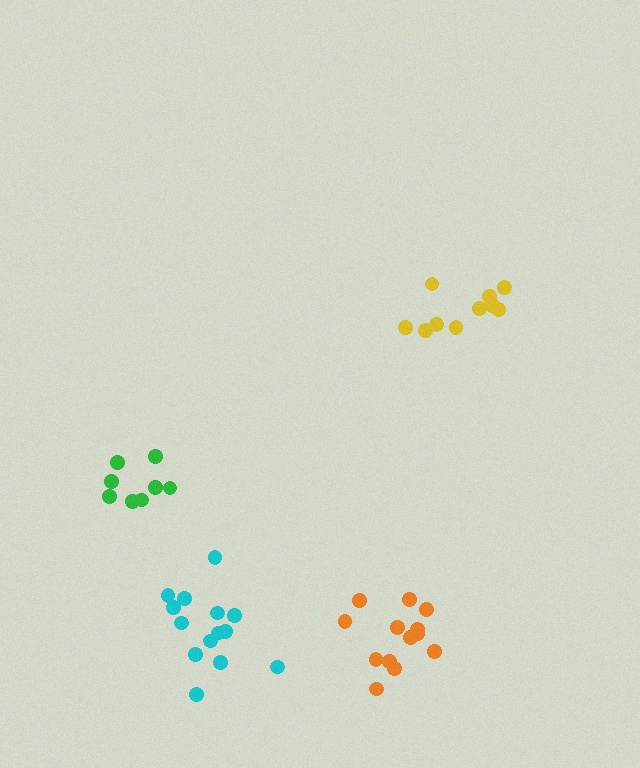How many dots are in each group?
Group 1: 10 dots, Group 2: 8 dots, Group 3: 13 dots, Group 4: 14 dots (45 total).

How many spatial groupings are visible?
There are 4 spatial groupings.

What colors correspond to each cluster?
The clusters are colored: yellow, green, orange, cyan.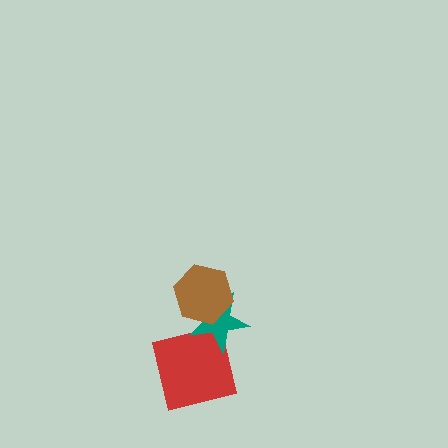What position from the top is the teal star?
The teal star is 2nd from the top.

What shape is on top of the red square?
The teal star is on top of the red square.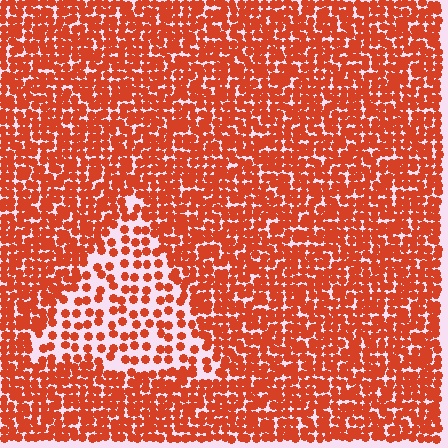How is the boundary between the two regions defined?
The boundary is defined by a change in element density (approximately 2.2x ratio). All elements are the same color, size, and shape.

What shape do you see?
I see a triangle.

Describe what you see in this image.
The image contains small red elements arranged at two different densities. A triangle-shaped region is visible where the elements are less densely packed than the surrounding area.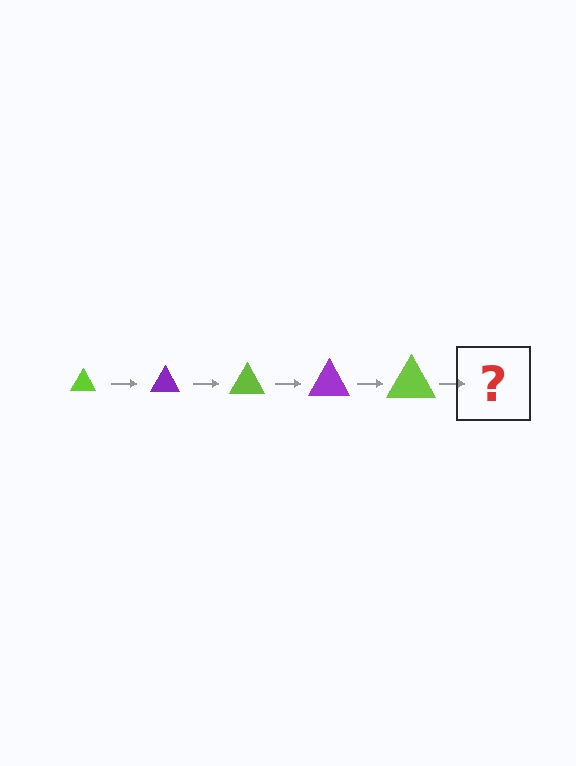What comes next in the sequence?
The next element should be a purple triangle, larger than the previous one.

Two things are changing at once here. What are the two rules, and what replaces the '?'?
The two rules are that the triangle grows larger each step and the color cycles through lime and purple. The '?' should be a purple triangle, larger than the previous one.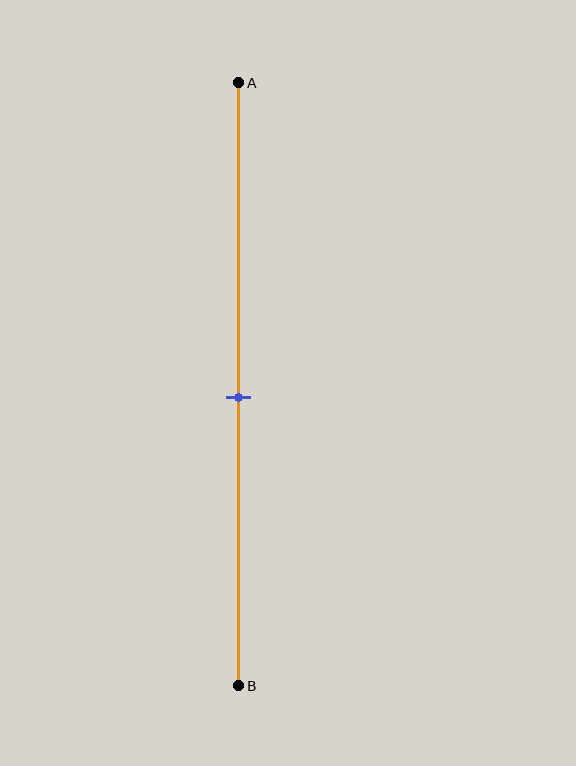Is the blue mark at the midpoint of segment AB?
Yes, the mark is approximately at the midpoint.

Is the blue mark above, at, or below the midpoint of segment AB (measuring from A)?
The blue mark is approximately at the midpoint of segment AB.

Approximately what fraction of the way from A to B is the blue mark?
The blue mark is approximately 50% of the way from A to B.